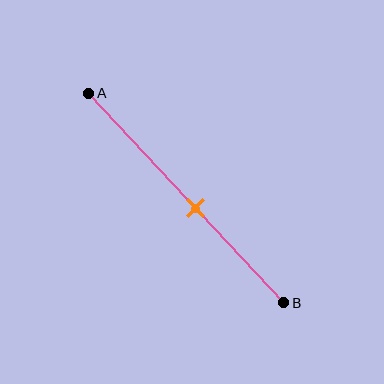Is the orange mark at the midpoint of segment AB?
No, the mark is at about 55% from A, not at the 50% midpoint.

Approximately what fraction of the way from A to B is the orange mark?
The orange mark is approximately 55% of the way from A to B.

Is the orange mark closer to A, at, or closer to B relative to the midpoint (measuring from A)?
The orange mark is closer to point B than the midpoint of segment AB.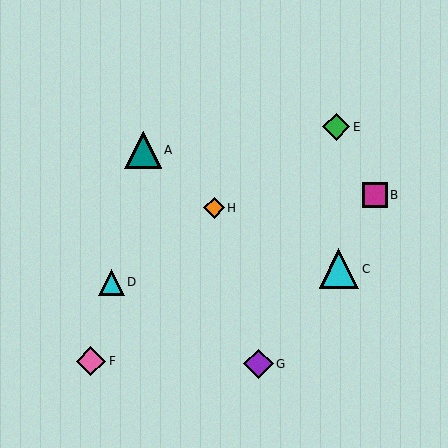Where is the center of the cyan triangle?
The center of the cyan triangle is at (339, 269).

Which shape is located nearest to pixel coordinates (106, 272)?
The cyan triangle (labeled D) at (112, 282) is nearest to that location.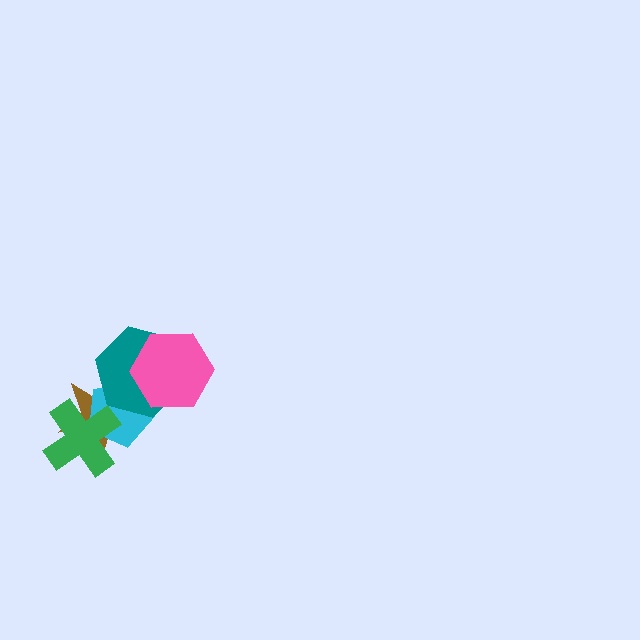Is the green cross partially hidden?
No, no other shape covers it.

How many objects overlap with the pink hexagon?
2 objects overlap with the pink hexagon.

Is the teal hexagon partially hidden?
Yes, it is partially covered by another shape.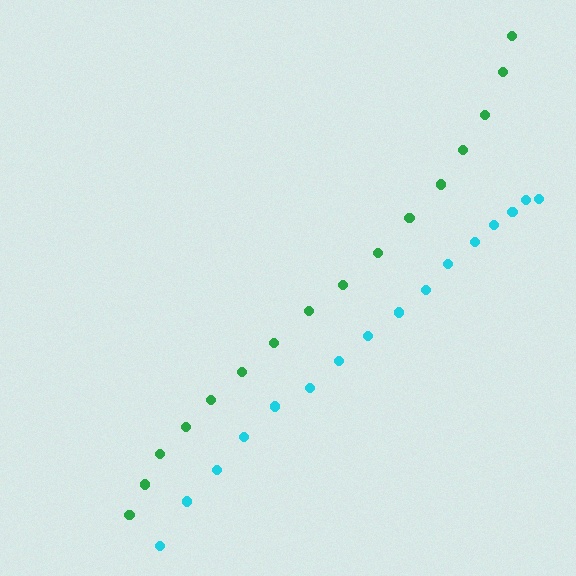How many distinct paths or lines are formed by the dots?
There are 2 distinct paths.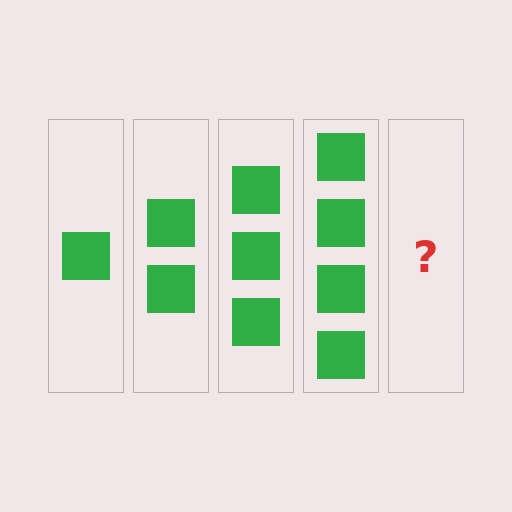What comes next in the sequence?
The next element should be 5 squares.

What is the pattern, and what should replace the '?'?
The pattern is that each step adds one more square. The '?' should be 5 squares.